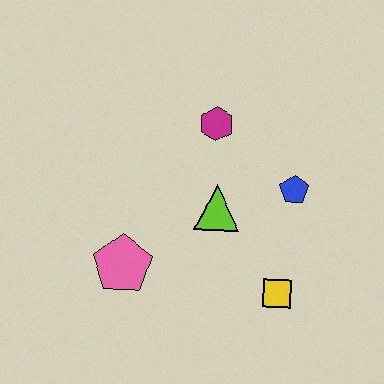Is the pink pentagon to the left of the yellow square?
Yes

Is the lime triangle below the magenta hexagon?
Yes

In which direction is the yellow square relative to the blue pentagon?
The yellow square is below the blue pentagon.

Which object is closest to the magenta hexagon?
The lime triangle is closest to the magenta hexagon.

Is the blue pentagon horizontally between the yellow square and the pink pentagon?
No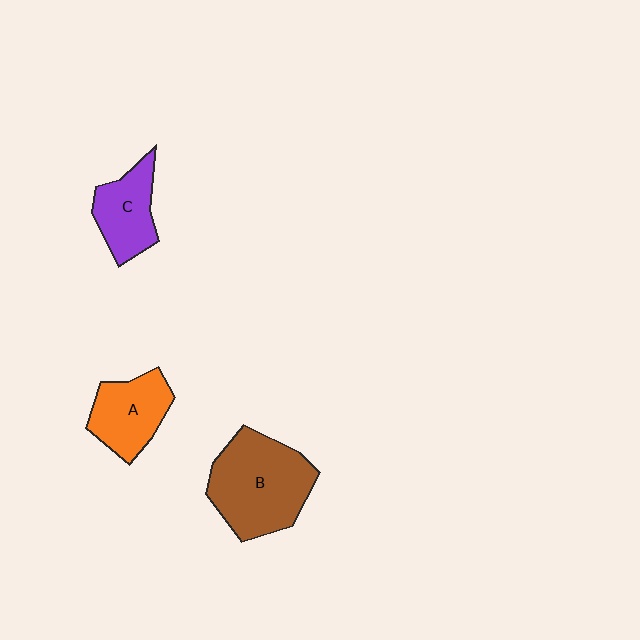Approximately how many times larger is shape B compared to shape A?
Approximately 1.7 times.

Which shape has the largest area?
Shape B (brown).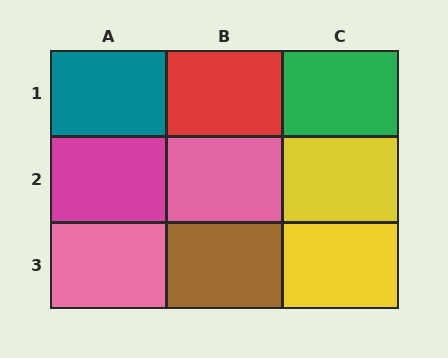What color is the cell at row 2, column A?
Magenta.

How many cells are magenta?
1 cell is magenta.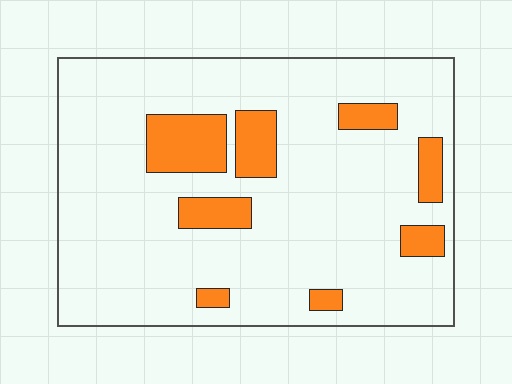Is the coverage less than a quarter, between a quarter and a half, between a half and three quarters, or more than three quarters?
Less than a quarter.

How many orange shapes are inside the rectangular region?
8.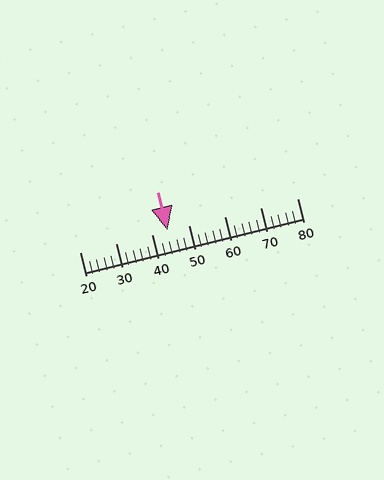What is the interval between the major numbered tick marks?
The major tick marks are spaced 10 units apart.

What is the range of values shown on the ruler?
The ruler shows values from 20 to 80.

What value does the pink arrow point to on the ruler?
The pink arrow points to approximately 44.